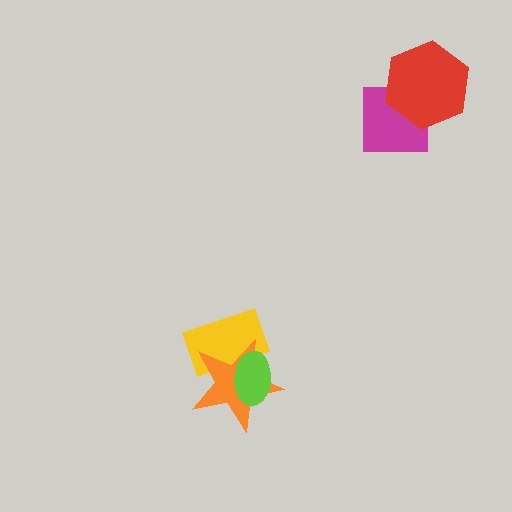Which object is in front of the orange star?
The lime ellipse is in front of the orange star.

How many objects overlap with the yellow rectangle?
2 objects overlap with the yellow rectangle.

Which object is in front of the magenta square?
The red hexagon is in front of the magenta square.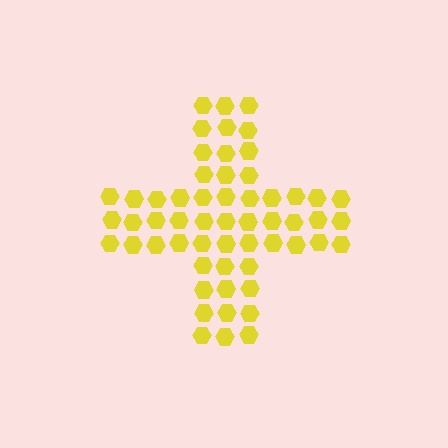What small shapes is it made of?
It is made of small hexagons.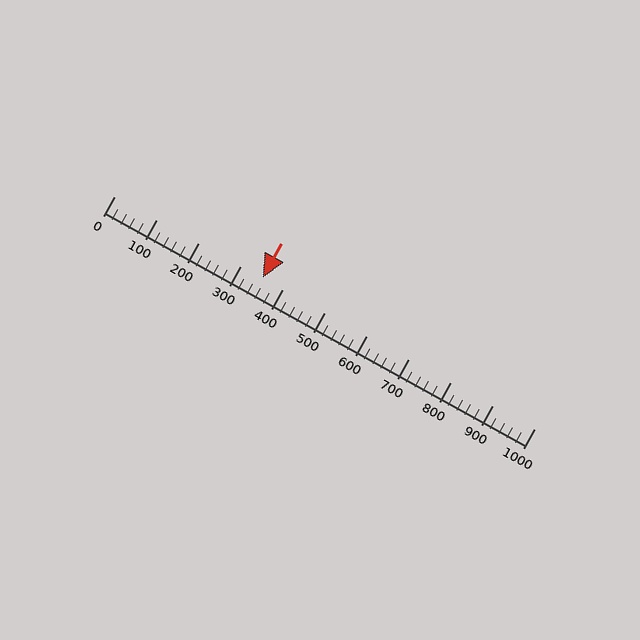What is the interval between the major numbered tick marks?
The major tick marks are spaced 100 units apart.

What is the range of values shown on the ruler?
The ruler shows values from 0 to 1000.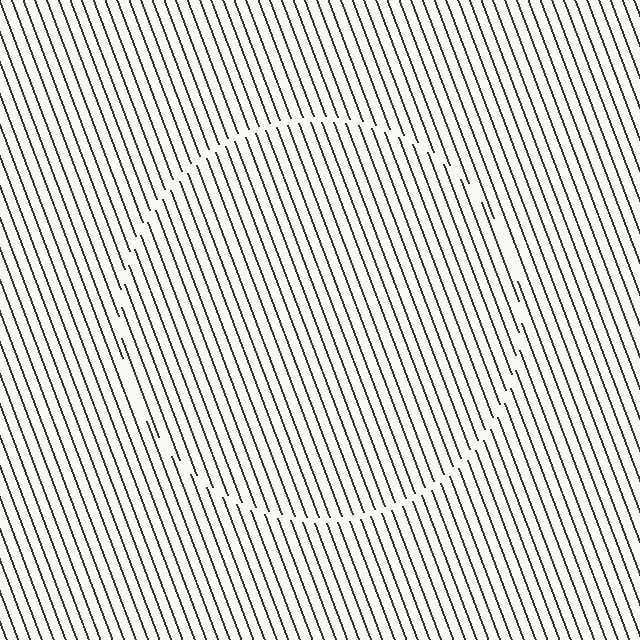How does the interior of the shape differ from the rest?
The interior of the shape contains the same grating, shifted by half a period — the contour is defined by the phase discontinuity where line-ends from the inner and outer gratings abut.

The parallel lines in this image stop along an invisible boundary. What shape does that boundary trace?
An illusory circle. The interior of the shape contains the same grating, shifted by half a period — the contour is defined by the phase discontinuity where line-ends from the inner and outer gratings abut.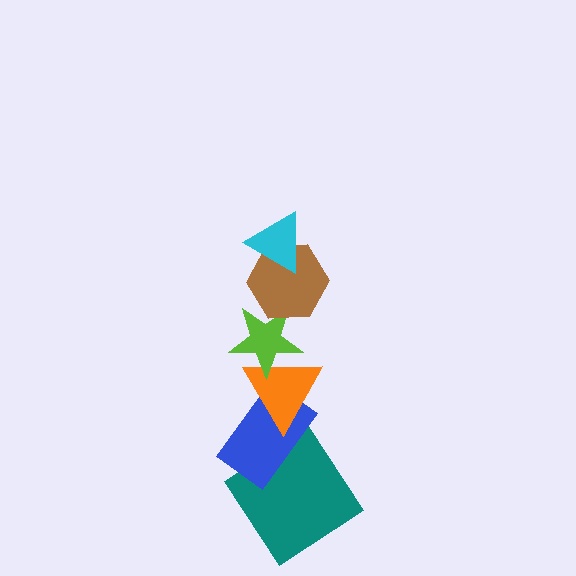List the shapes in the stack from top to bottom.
From top to bottom: the cyan triangle, the brown hexagon, the lime star, the orange triangle, the blue rectangle, the teal diamond.